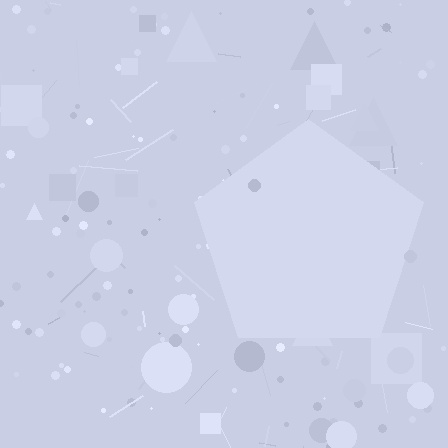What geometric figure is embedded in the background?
A pentagon is embedded in the background.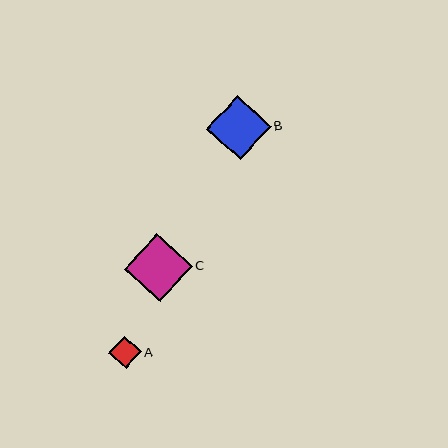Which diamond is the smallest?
Diamond A is the smallest with a size of approximately 32 pixels.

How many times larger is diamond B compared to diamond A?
Diamond B is approximately 2.0 times the size of diamond A.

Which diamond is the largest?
Diamond C is the largest with a size of approximately 68 pixels.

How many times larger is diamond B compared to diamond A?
Diamond B is approximately 2.0 times the size of diamond A.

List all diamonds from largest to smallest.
From largest to smallest: C, B, A.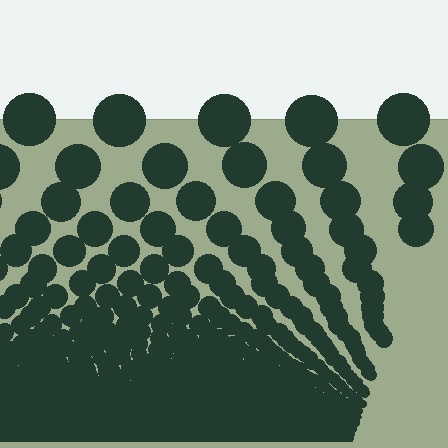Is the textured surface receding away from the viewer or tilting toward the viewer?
The surface appears to tilt toward the viewer. Texture elements get larger and sparser toward the top.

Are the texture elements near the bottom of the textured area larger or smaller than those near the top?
Smaller. The gradient is inverted — elements near the bottom are smaller and denser.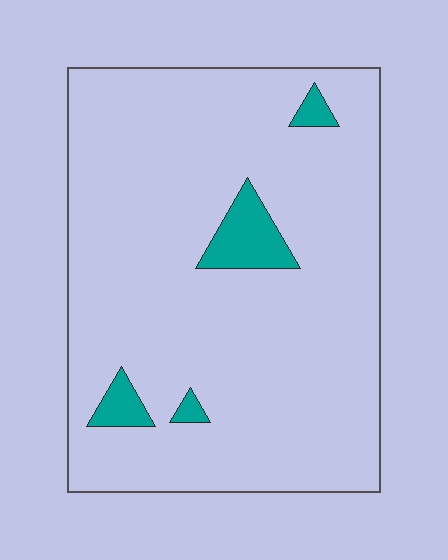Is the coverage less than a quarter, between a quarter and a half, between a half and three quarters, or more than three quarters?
Less than a quarter.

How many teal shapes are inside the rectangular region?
4.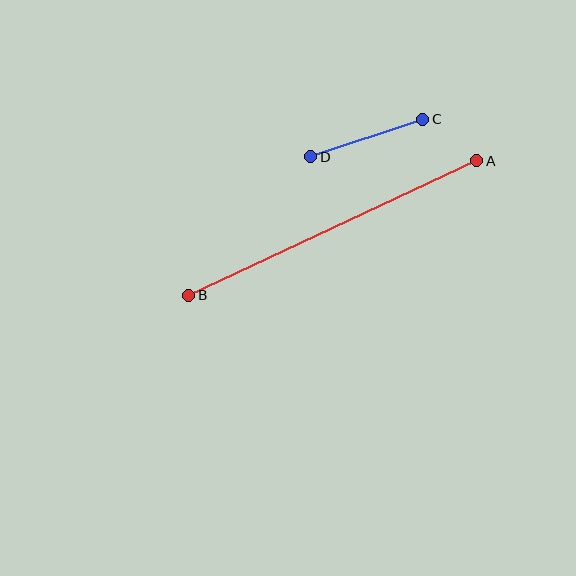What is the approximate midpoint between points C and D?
The midpoint is at approximately (367, 138) pixels.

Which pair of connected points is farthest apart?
Points A and B are farthest apart.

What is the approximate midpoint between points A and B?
The midpoint is at approximately (333, 228) pixels.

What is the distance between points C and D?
The distance is approximately 118 pixels.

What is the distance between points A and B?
The distance is approximately 318 pixels.